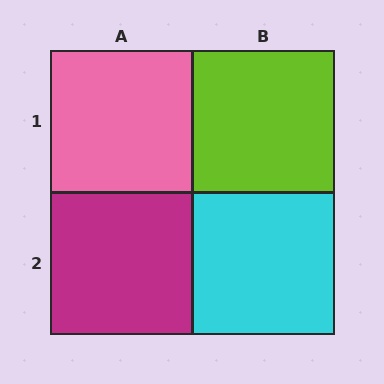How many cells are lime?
1 cell is lime.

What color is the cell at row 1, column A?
Pink.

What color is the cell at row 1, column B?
Lime.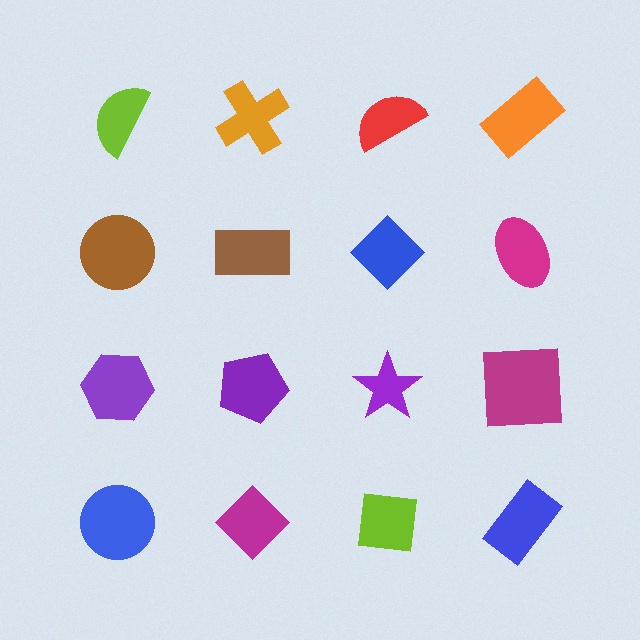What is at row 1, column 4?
An orange rectangle.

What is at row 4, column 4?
A blue rectangle.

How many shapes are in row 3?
4 shapes.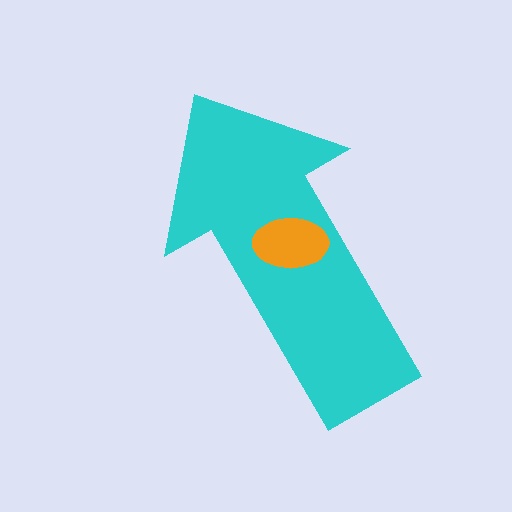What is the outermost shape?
The cyan arrow.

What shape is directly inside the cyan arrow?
The orange ellipse.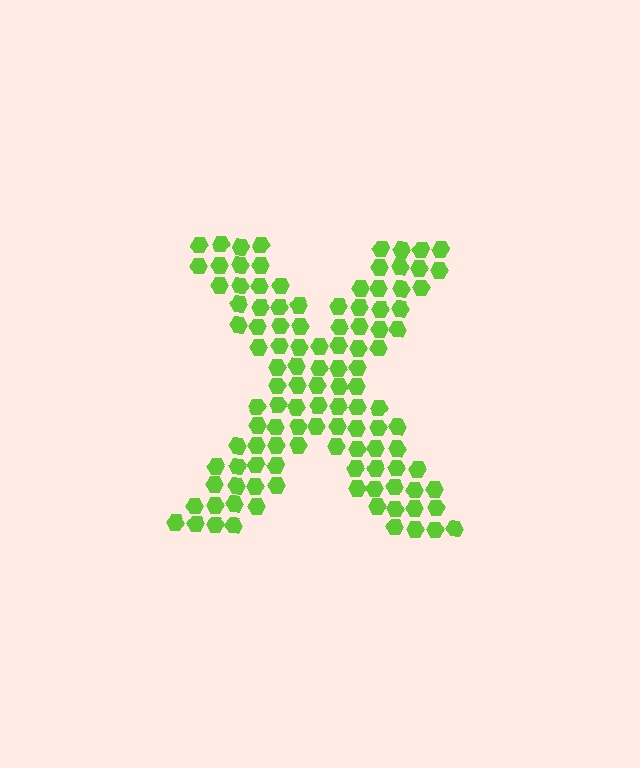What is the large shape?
The large shape is the letter X.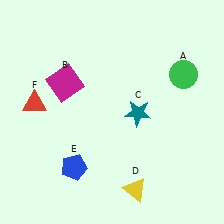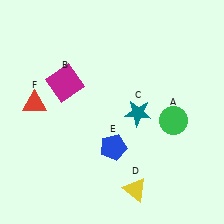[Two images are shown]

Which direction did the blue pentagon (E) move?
The blue pentagon (E) moved right.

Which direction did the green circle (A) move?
The green circle (A) moved down.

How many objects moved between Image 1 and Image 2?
2 objects moved between the two images.